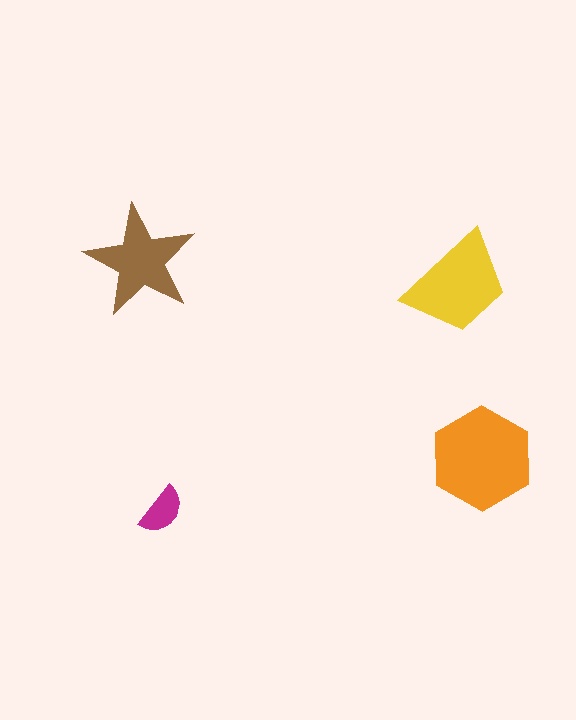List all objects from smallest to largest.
The magenta semicircle, the brown star, the yellow trapezoid, the orange hexagon.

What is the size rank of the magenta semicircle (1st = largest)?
4th.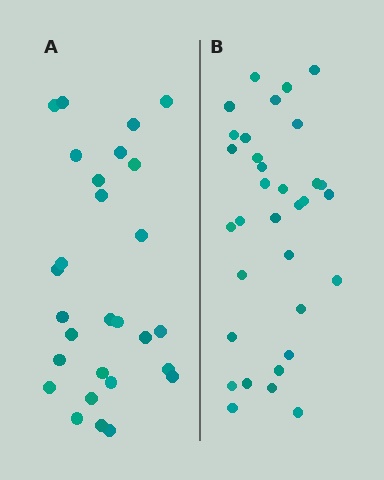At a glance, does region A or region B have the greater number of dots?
Region B (the right region) has more dots.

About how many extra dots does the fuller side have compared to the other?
Region B has about 5 more dots than region A.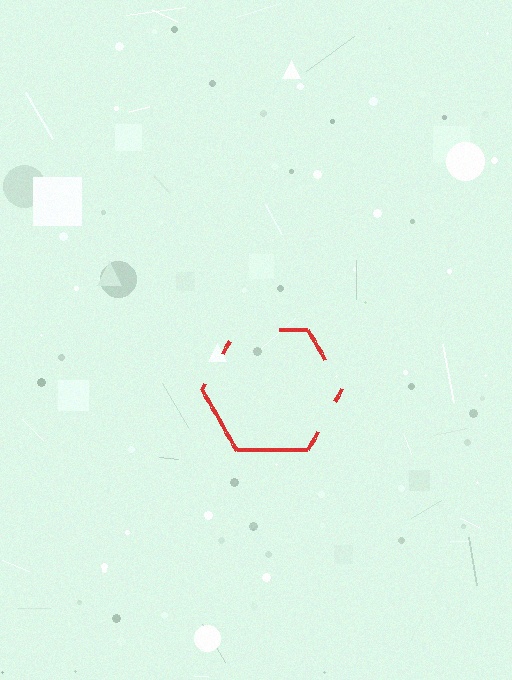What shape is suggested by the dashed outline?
The dashed outline suggests a hexagon.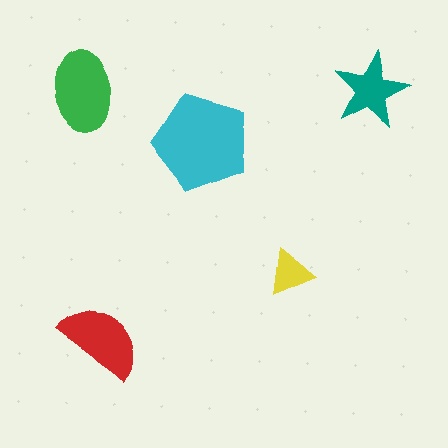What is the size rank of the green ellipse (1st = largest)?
2nd.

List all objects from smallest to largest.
The yellow triangle, the teal star, the red semicircle, the green ellipse, the cyan pentagon.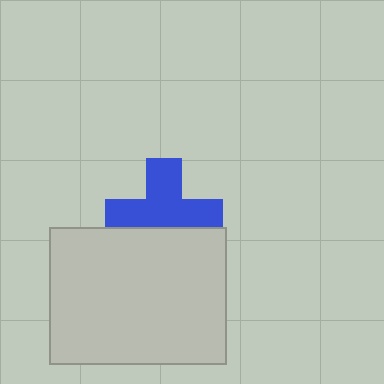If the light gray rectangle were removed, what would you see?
You would see the complete blue cross.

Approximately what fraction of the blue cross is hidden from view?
Roughly 33% of the blue cross is hidden behind the light gray rectangle.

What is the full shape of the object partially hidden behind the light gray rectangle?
The partially hidden object is a blue cross.